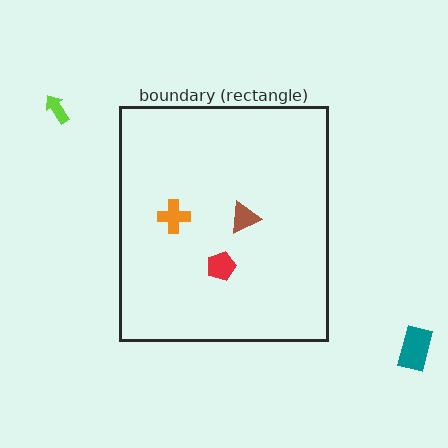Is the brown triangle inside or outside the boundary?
Inside.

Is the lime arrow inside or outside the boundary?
Outside.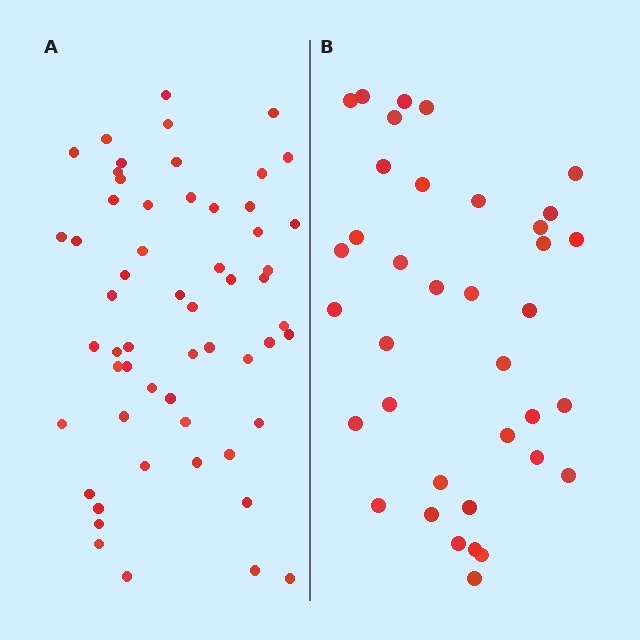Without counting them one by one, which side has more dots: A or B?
Region A (the left region) has more dots.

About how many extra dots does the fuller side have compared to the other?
Region A has approximately 20 more dots than region B.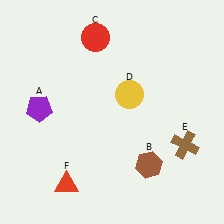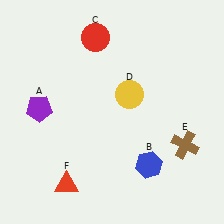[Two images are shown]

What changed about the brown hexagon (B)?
In Image 1, B is brown. In Image 2, it changed to blue.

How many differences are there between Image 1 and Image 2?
There is 1 difference between the two images.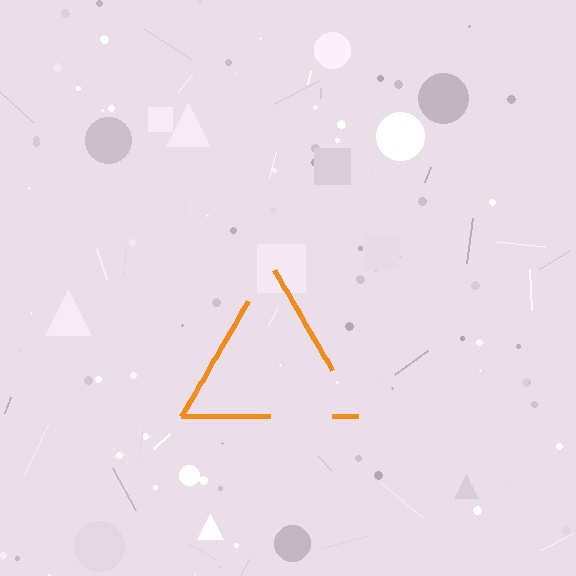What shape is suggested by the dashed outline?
The dashed outline suggests a triangle.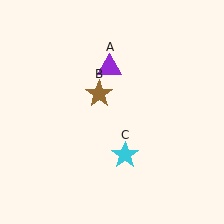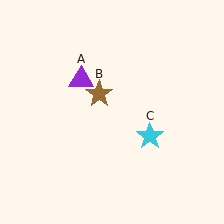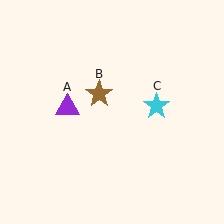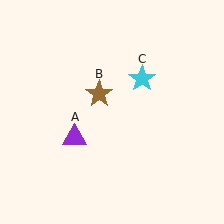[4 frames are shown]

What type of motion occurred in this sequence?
The purple triangle (object A), cyan star (object C) rotated counterclockwise around the center of the scene.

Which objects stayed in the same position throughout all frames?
Brown star (object B) remained stationary.